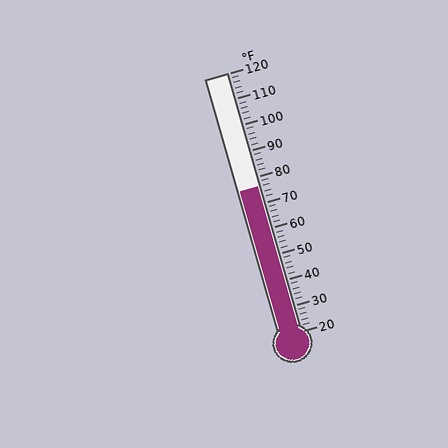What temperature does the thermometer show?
The thermometer shows approximately 76°F.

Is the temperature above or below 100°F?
The temperature is below 100°F.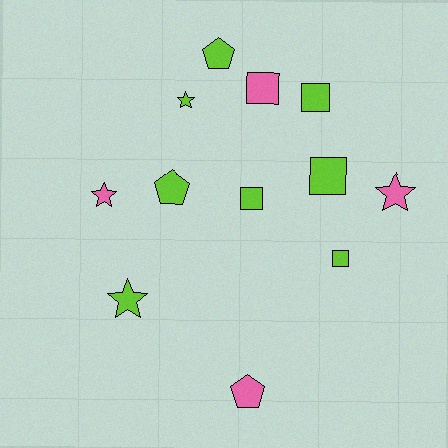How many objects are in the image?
There are 12 objects.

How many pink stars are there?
There are 2 pink stars.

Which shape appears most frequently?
Square, with 5 objects.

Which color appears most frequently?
Lime, with 8 objects.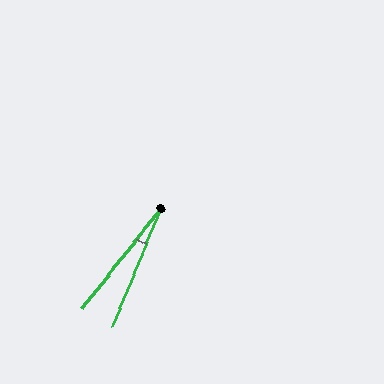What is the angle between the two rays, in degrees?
Approximately 16 degrees.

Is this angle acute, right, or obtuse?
It is acute.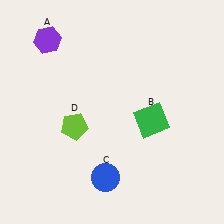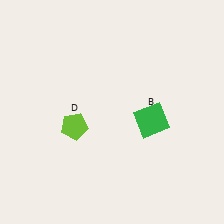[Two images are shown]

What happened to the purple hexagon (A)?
The purple hexagon (A) was removed in Image 2. It was in the top-left area of Image 1.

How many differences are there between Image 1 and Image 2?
There are 2 differences between the two images.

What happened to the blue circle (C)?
The blue circle (C) was removed in Image 2. It was in the bottom-left area of Image 1.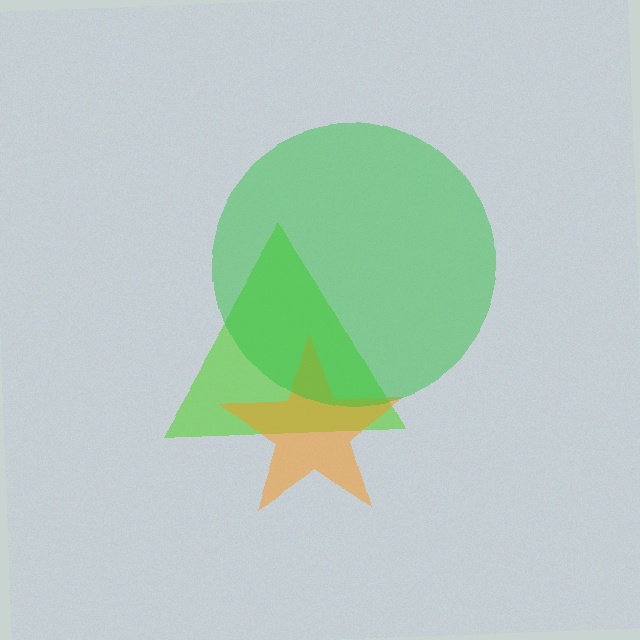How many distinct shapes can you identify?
There are 3 distinct shapes: a lime triangle, an orange star, a green circle.